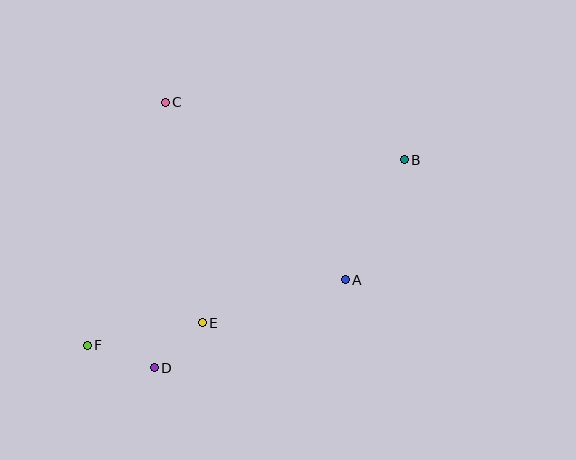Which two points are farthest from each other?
Points B and F are farthest from each other.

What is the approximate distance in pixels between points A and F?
The distance between A and F is approximately 266 pixels.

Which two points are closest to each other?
Points D and E are closest to each other.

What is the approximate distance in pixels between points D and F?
The distance between D and F is approximately 70 pixels.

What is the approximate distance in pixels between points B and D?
The distance between B and D is approximately 325 pixels.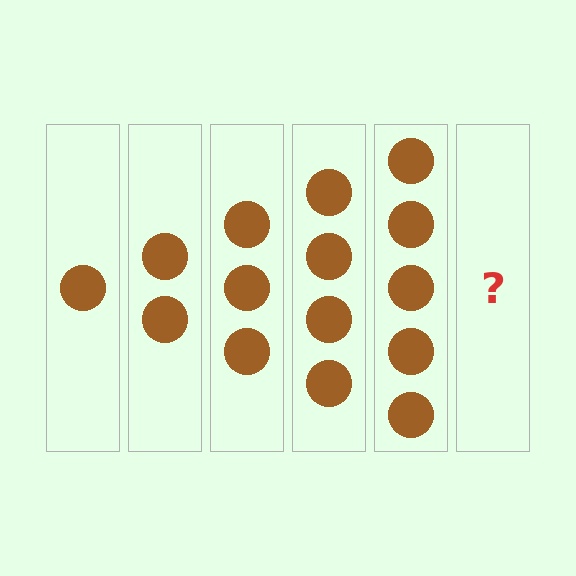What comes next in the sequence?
The next element should be 6 circles.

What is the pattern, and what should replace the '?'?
The pattern is that each step adds one more circle. The '?' should be 6 circles.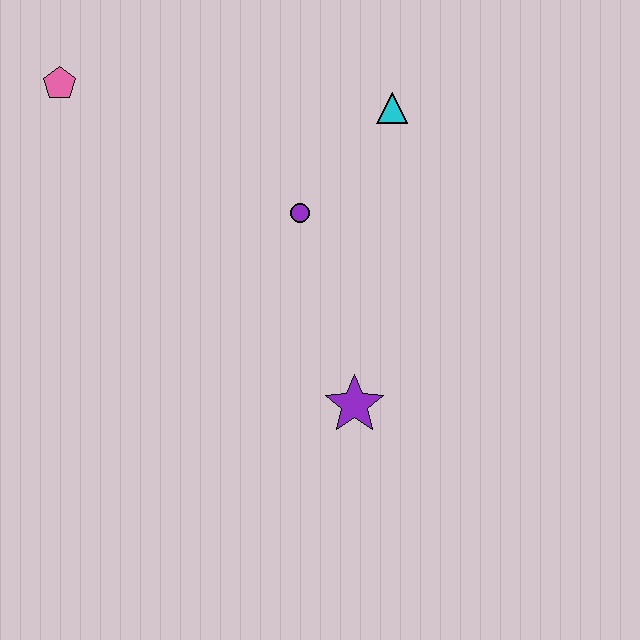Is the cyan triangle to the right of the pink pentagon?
Yes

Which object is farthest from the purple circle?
The pink pentagon is farthest from the purple circle.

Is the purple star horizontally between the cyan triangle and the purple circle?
Yes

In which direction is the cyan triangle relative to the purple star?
The cyan triangle is above the purple star.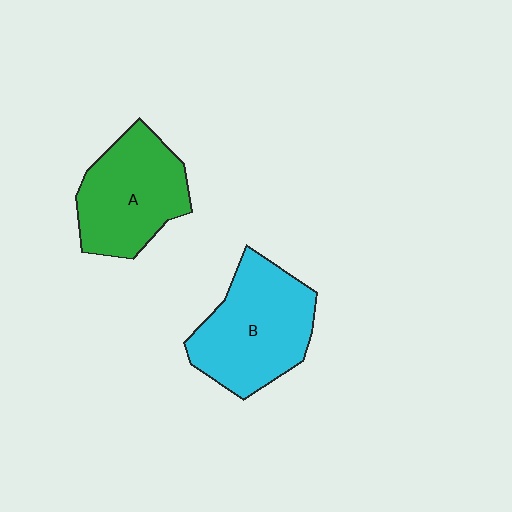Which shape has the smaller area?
Shape A (green).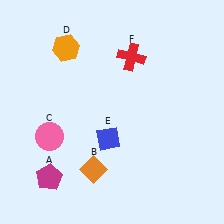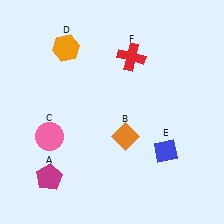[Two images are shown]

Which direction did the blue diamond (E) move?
The blue diamond (E) moved right.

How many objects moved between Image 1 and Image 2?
2 objects moved between the two images.